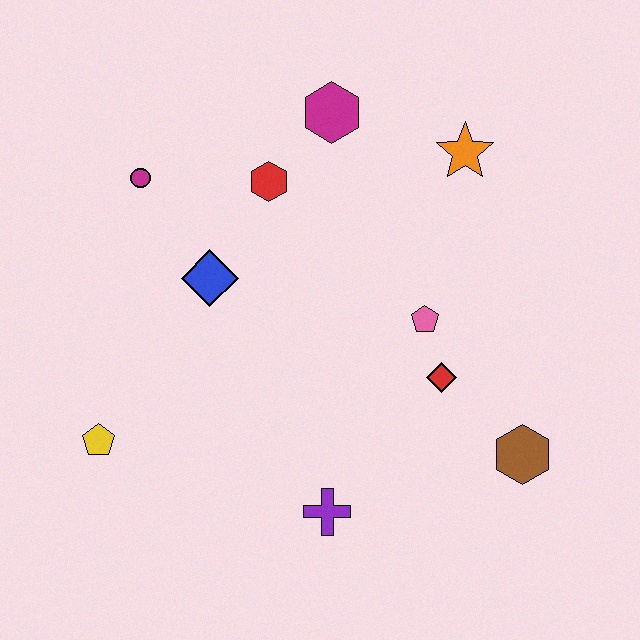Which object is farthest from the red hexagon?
The brown hexagon is farthest from the red hexagon.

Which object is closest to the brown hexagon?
The red diamond is closest to the brown hexagon.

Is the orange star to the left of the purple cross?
No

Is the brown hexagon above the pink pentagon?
No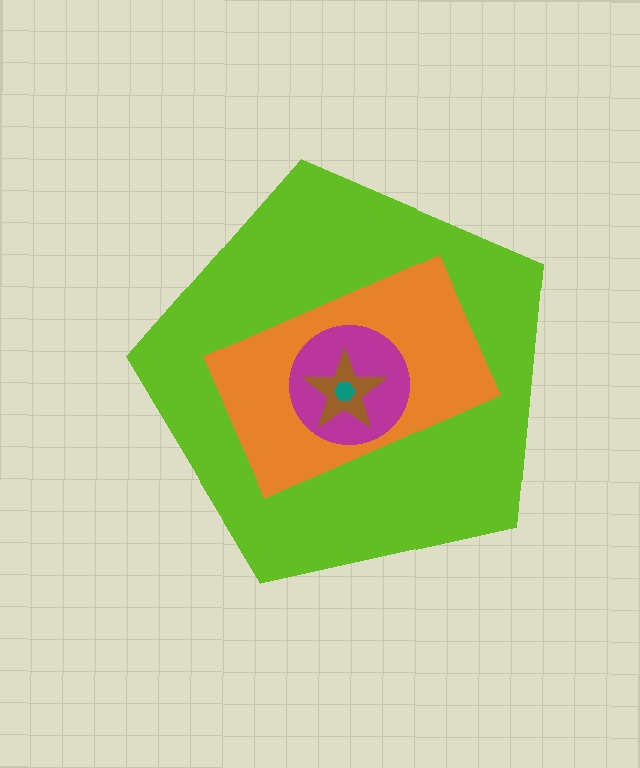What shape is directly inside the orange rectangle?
The magenta circle.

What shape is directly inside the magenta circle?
The brown star.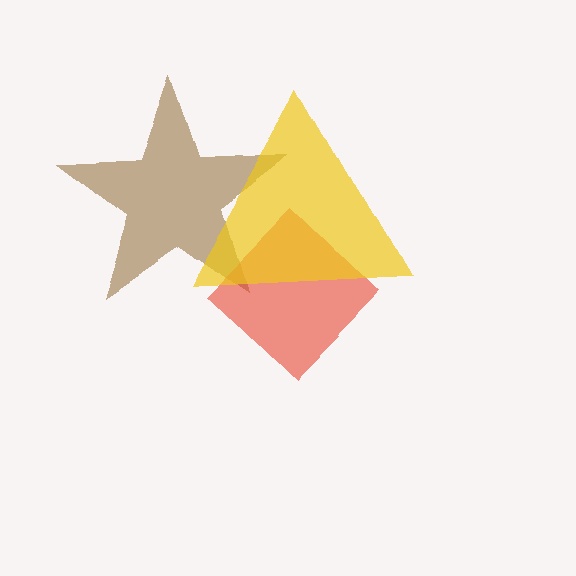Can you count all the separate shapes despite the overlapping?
Yes, there are 3 separate shapes.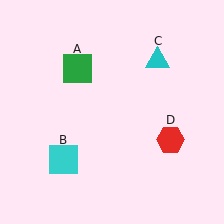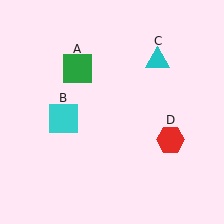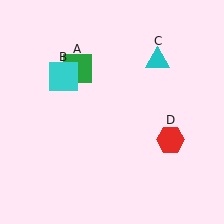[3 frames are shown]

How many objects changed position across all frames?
1 object changed position: cyan square (object B).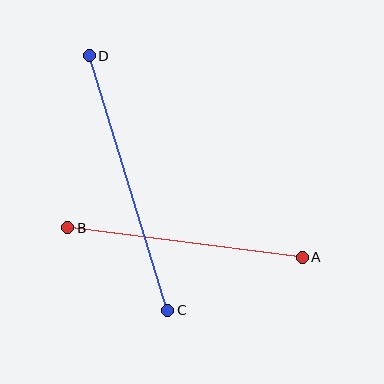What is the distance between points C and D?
The distance is approximately 266 pixels.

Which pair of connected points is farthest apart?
Points C and D are farthest apart.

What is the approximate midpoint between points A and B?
The midpoint is at approximately (185, 243) pixels.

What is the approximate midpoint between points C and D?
The midpoint is at approximately (128, 183) pixels.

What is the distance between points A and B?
The distance is approximately 237 pixels.